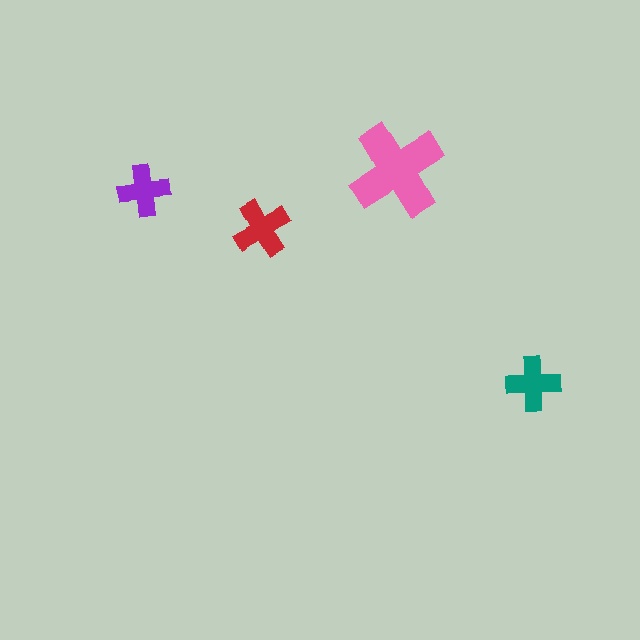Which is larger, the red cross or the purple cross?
The red one.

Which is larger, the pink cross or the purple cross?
The pink one.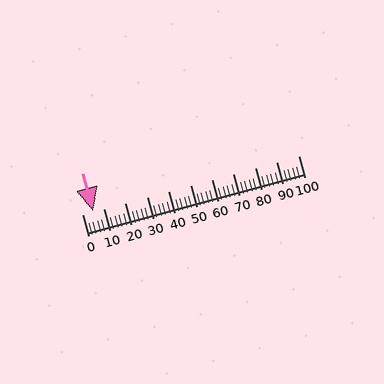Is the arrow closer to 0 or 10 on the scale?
The arrow is closer to 10.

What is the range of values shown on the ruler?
The ruler shows values from 0 to 100.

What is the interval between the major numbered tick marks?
The major tick marks are spaced 10 units apart.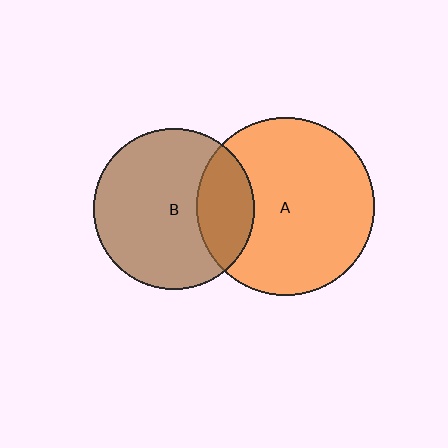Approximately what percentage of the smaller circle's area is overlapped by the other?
Approximately 25%.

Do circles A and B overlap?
Yes.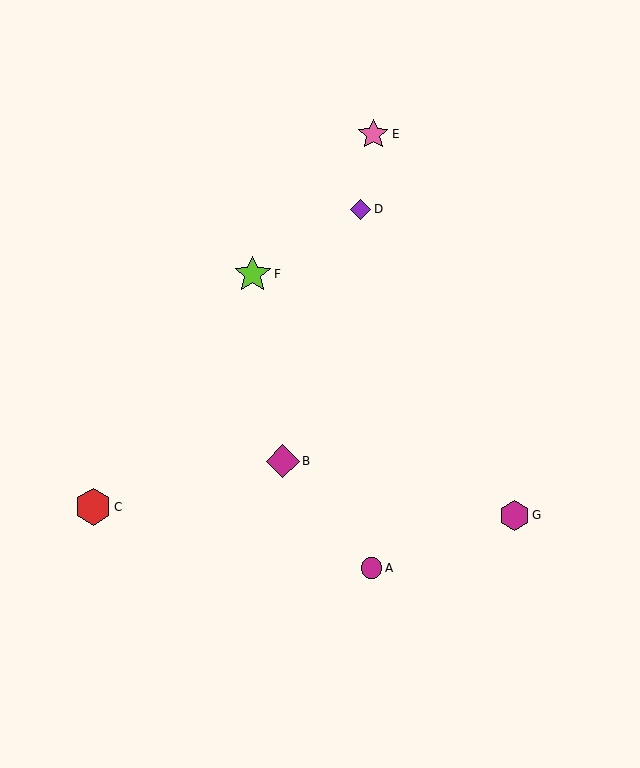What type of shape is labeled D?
Shape D is a purple diamond.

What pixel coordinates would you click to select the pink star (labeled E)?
Click at (373, 134) to select the pink star E.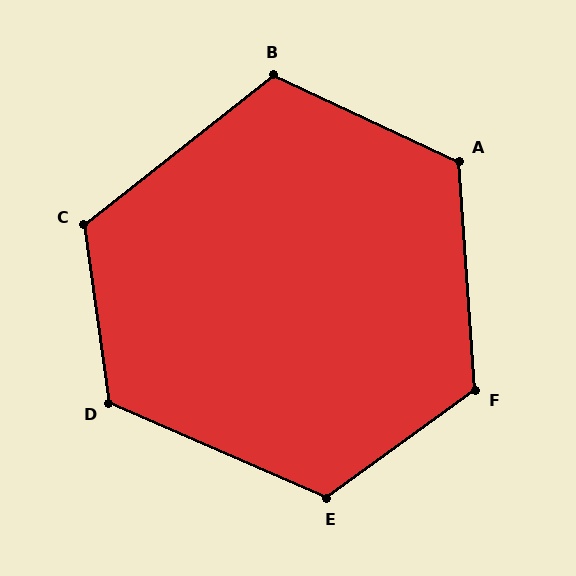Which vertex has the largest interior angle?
F, at approximately 122 degrees.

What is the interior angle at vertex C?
Approximately 121 degrees (obtuse).